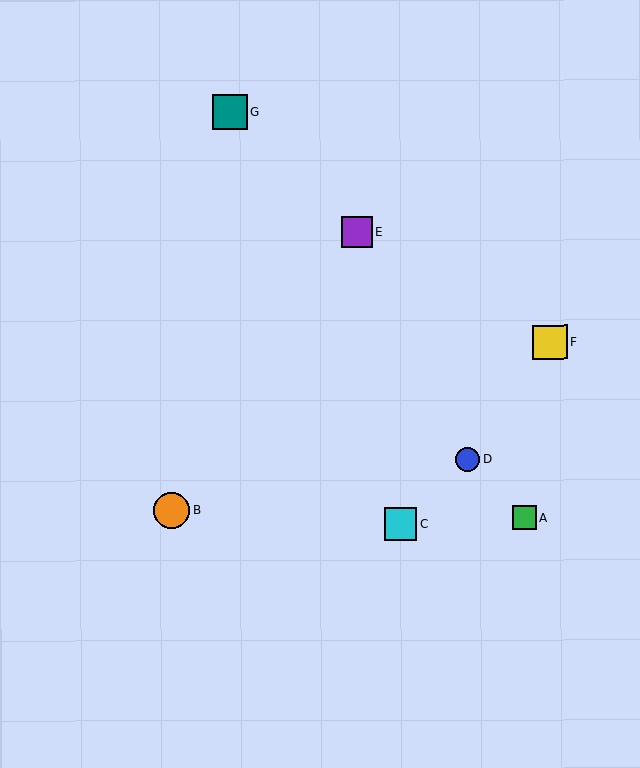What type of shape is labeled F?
Shape F is a yellow square.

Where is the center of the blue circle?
The center of the blue circle is at (468, 459).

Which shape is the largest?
The orange circle (labeled B) is the largest.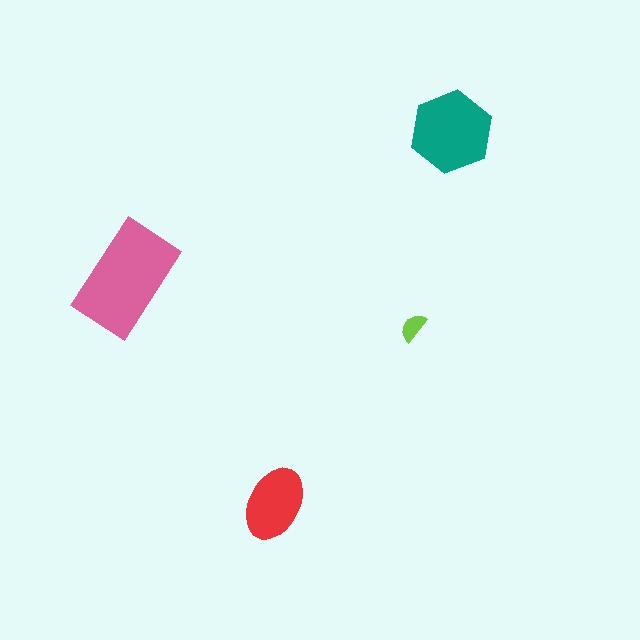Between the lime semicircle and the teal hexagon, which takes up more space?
The teal hexagon.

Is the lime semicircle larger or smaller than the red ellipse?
Smaller.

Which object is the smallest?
The lime semicircle.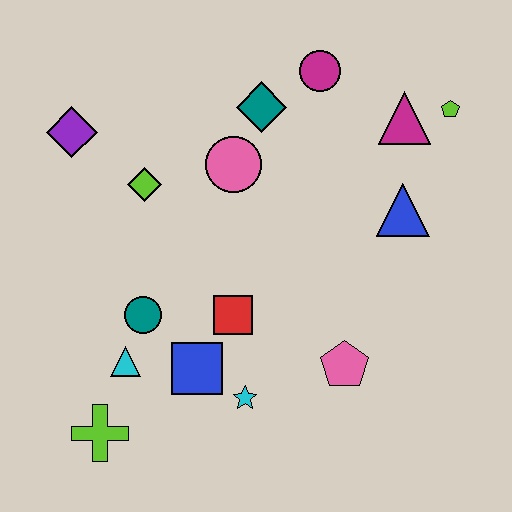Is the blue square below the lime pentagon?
Yes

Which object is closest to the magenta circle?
The teal diamond is closest to the magenta circle.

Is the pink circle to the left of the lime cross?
No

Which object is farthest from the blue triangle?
The lime cross is farthest from the blue triangle.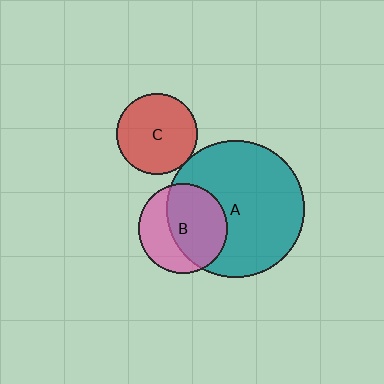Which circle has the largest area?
Circle A (teal).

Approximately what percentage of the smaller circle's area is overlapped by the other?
Approximately 60%.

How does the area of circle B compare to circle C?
Approximately 1.2 times.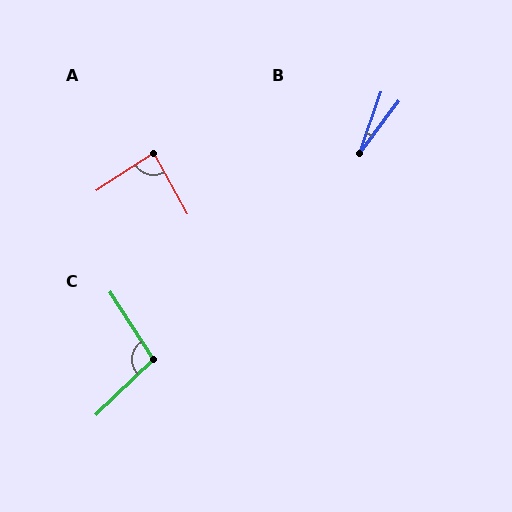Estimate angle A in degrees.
Approximately 86 degrees.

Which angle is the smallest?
B, at approximately 18 degrees.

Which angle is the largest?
C, at approximately 101 degrees.